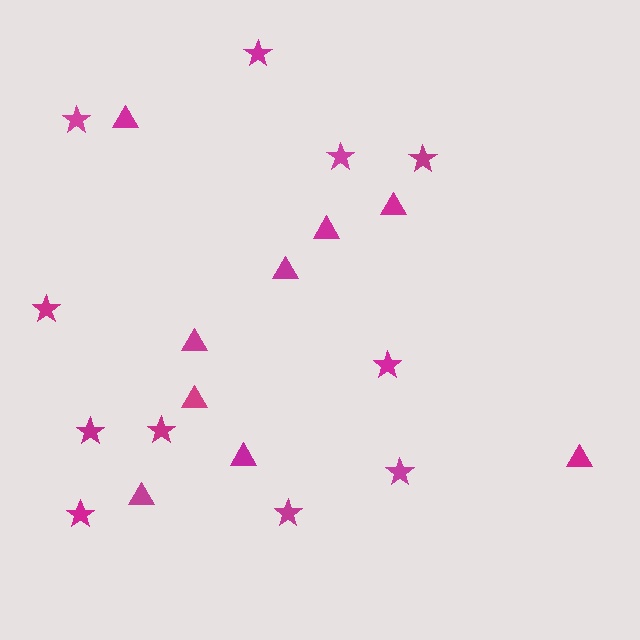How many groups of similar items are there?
There are 2 groups: one group of triangles (9) and one group of stars (11).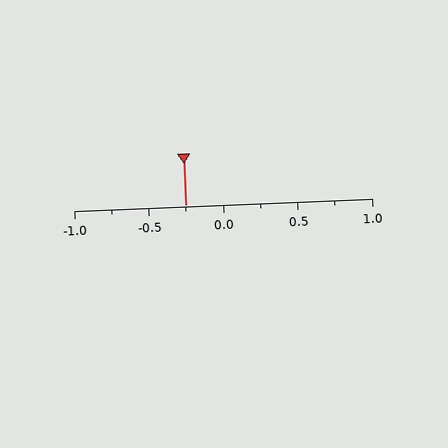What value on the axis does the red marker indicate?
The marker indicates approximately -0.25.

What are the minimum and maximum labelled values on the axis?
The axis runs from -1.0 to 1.0.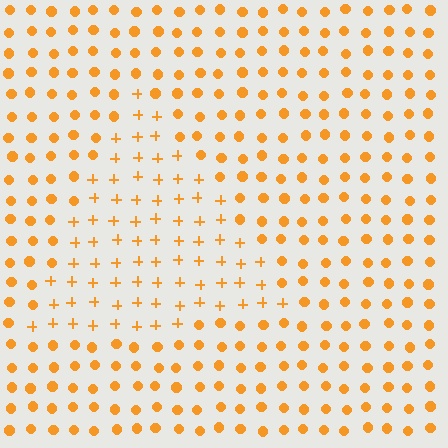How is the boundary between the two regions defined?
The boundary is defined by a change in element shape: plus signs inside vs. circles outside. All elements share the same color and spacing.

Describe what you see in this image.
The image is filled with small orange elements arranged in a uniform grid. A triangle-shaped region contains plus signs, while the surrounding area contains circles. The boundary is defined purely by the change in element shape.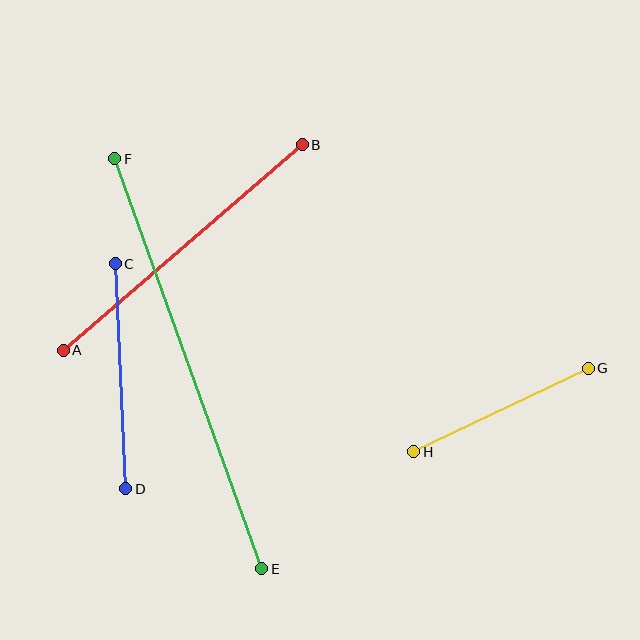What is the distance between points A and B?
The distance is approximately 315 pixels.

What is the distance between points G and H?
The distance is approximately 194 pixels.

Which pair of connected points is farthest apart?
Points E and F are farthest apart.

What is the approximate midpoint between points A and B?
The midpoint is at approximately (183, 248) pixels.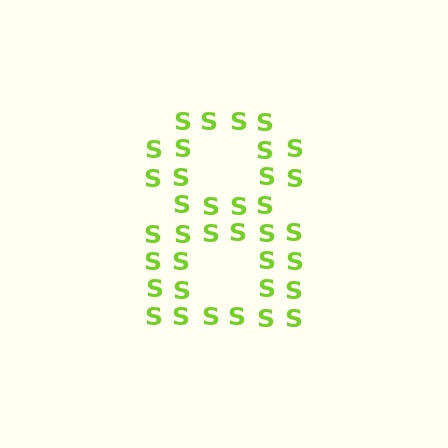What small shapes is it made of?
It is made of small letter S's.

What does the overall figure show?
The overall figure shows the digit 8.